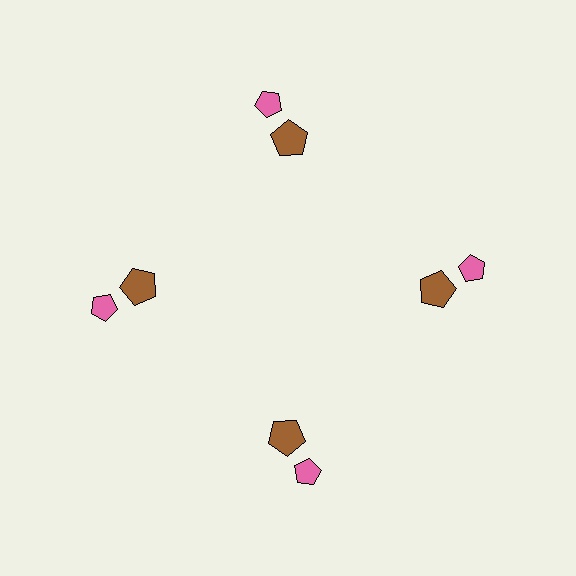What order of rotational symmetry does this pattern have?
This pattern has 4-fold rotational symmetry.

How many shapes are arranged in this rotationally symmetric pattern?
There are 8 shapes, arranged in 4 groups of 2.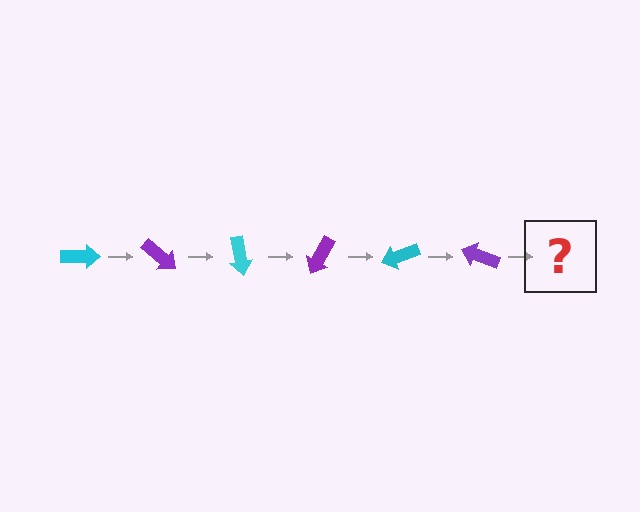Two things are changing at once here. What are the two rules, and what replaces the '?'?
The two rules are that it rotates 40 degrees each step and the color cycles through cyan and purple. The '?' should be a cyan arrow, rotated 240 degrees from the start.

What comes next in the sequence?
The next element should be a cyan arrow, rotated 240 degrees from the start.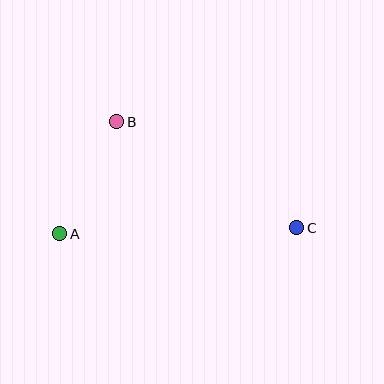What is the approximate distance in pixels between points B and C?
The distance between B and C is approximately 209 pixels.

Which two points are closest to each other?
Points A and B are closest to each other.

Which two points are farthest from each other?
Points A and C are farthest from each other.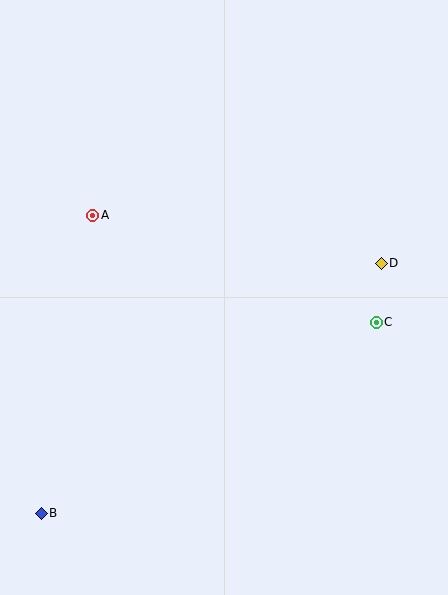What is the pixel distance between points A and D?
The distance between A and D is 292 pixels.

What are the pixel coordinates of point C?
Point C is at (376, 322).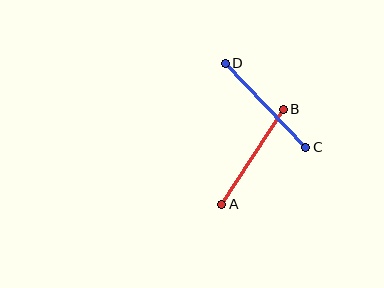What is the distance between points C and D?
The distance is approximately 116 pixels.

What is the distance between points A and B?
The distance is approximately 113 pixels.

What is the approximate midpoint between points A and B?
The midpoint is at approximately (252, 157) pixels.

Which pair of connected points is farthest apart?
Points C and D are farthest apart.